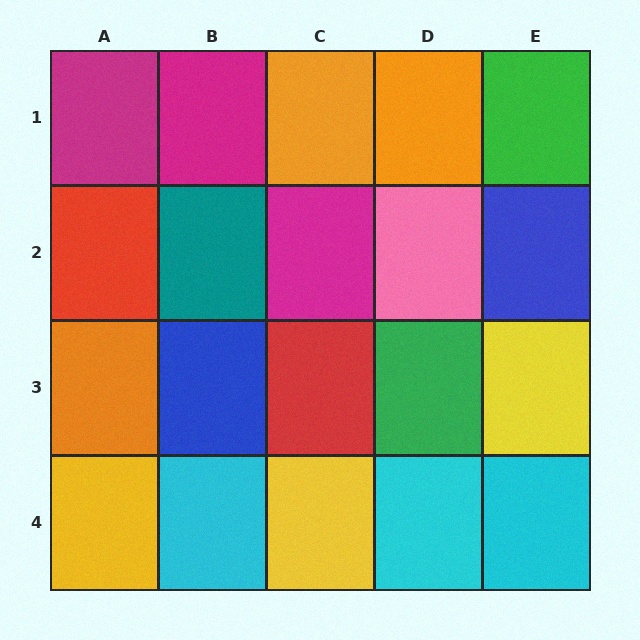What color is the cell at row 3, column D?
Green.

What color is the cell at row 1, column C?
Orange.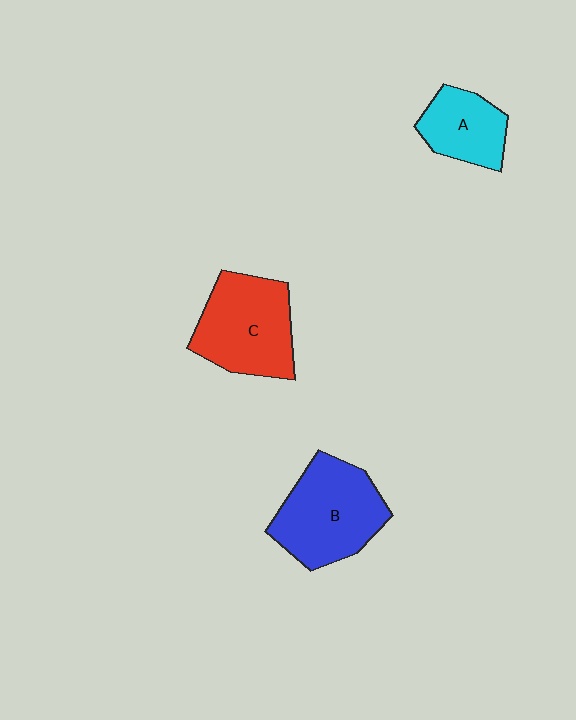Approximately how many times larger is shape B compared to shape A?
Approximately 1.7 times.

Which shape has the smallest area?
Shape A (cyan).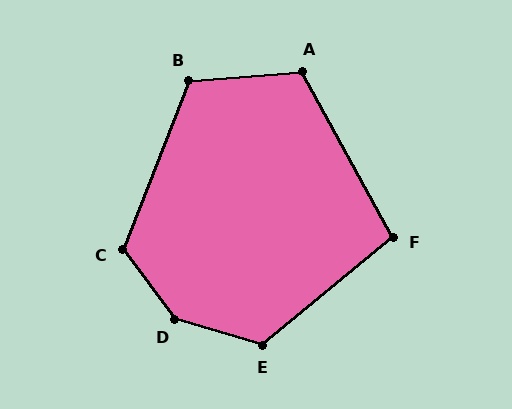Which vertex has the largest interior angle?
D, at approximately 143 degrees.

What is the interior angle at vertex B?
Approximately 116 degrees (obtuse).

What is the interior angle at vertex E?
Approximately 124 degrees (obtuse).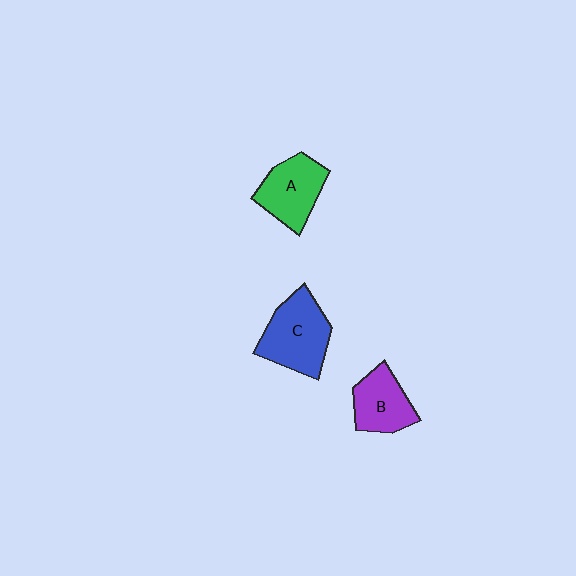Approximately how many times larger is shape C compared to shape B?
Approximately 1.4 times.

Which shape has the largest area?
Shape C (blue).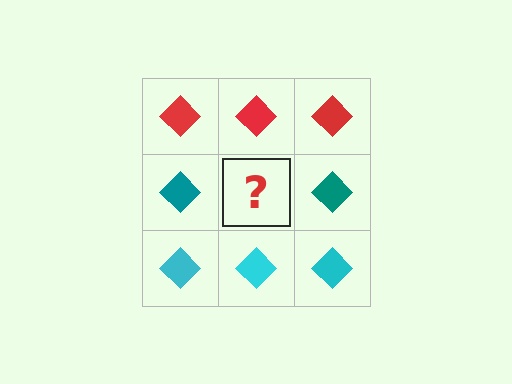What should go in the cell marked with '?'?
The missing cell should contain a teal diamond.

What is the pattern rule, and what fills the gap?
The rule is that each row has a consistent color. The gap should be filled with a teal diamond.